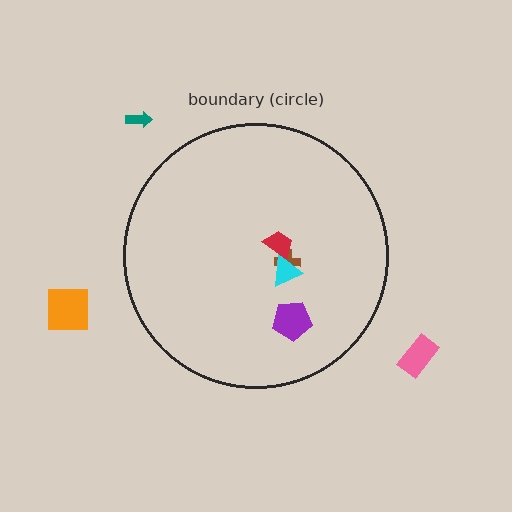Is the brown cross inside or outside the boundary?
Inside.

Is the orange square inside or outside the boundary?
Outside.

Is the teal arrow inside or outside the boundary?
Outside.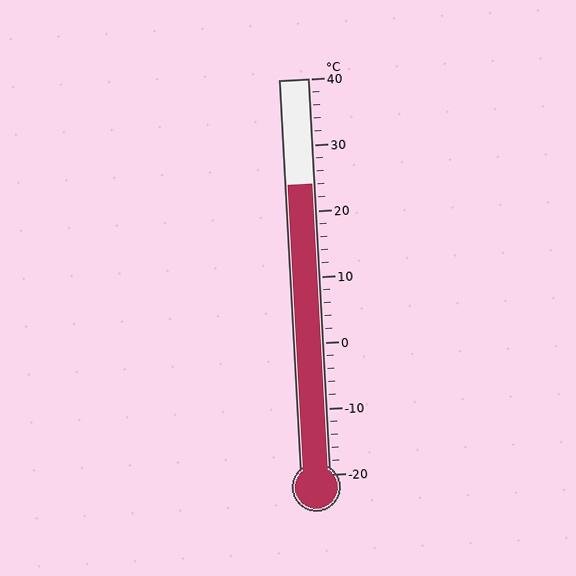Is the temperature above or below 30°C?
The temperature is below 30°C.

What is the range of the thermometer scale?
The thermometer scale ranges from -20°C to 40°C.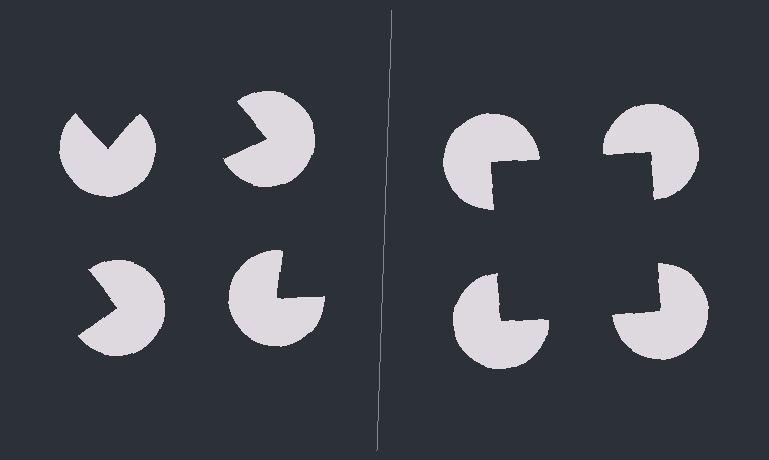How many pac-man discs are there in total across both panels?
8 — 4 on each side.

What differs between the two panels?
The pac-man discs are positioned identically on both sides; only the wedge orientations differ. On the right they align to a square; on the left they are misaligned.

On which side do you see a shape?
An illusory square appears on the right side. On the left side the wedge cuts are rotated, so no coherent shape forms.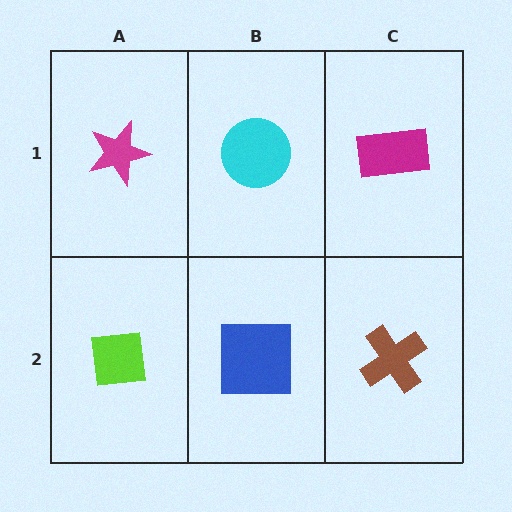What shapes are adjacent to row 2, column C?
A magenta rectangle (row 1, column C), a blue square (row 2, column B).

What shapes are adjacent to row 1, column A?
A lime square (row 2, column A), a cyan circle (row 1, column B).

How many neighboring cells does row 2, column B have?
3.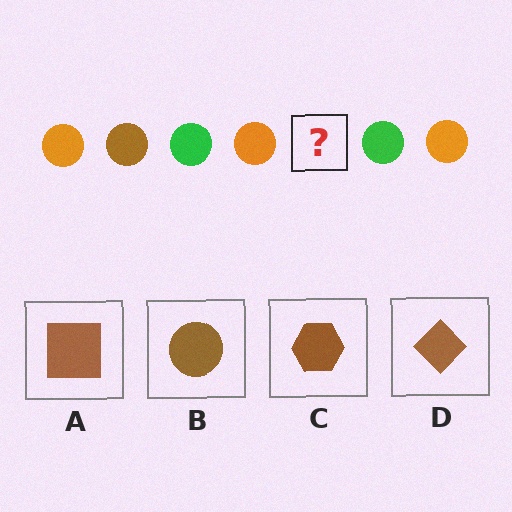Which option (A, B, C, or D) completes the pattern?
B.